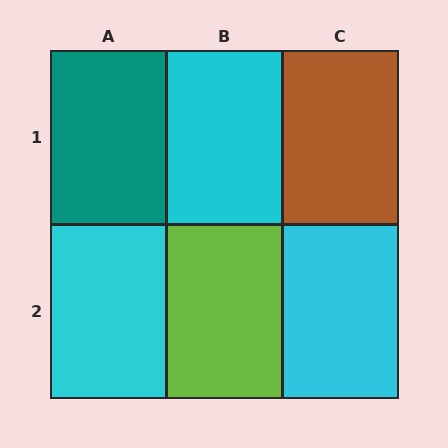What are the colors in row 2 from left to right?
Cyan, lime, cyan.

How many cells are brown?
1 cell is brown.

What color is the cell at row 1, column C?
Brown.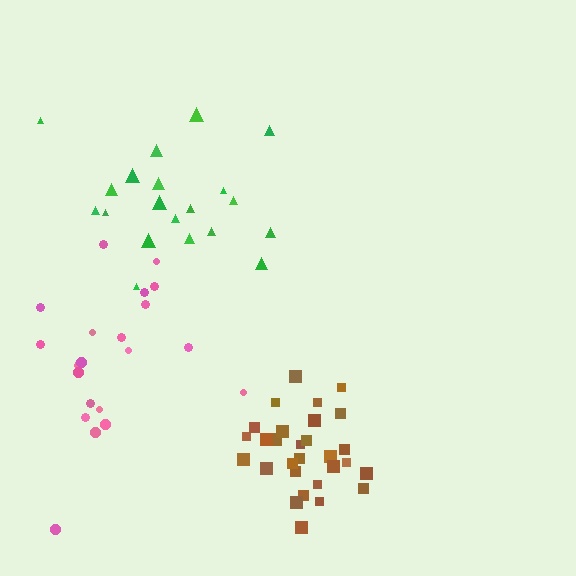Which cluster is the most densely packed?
Brown.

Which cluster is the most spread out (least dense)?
Pink.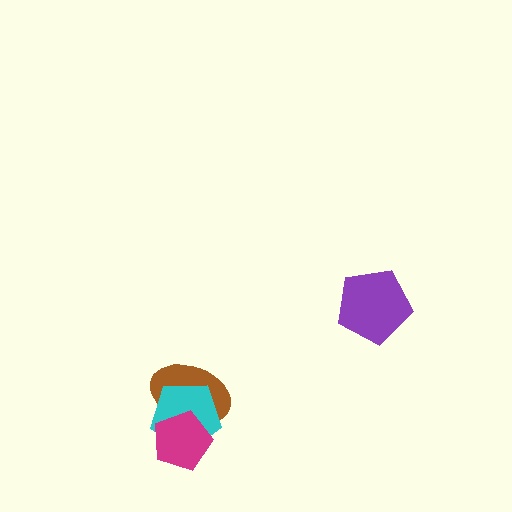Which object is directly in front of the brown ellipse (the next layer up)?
The cyan pentagon is directly in front of the brown ellipse.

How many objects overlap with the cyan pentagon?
2 objects overlap with the cyan pentagon.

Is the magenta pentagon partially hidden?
No, no other shape covers it.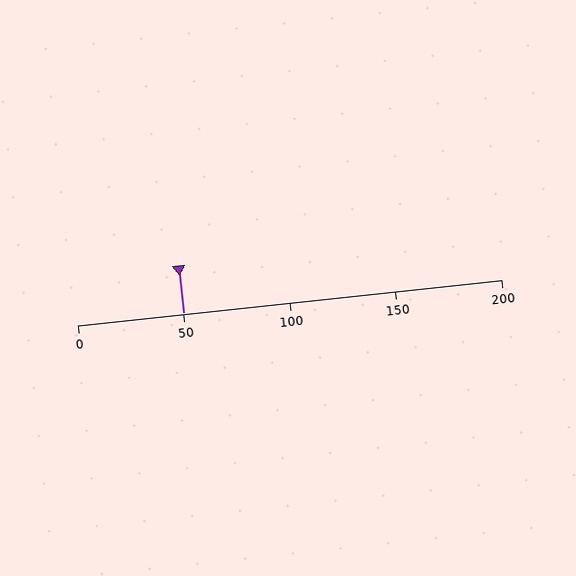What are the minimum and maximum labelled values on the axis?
The axis runs from 0 to 200.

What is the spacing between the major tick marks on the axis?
The major ticks are spaced 50 apart.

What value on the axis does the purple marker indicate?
The marker indicates approximately 50.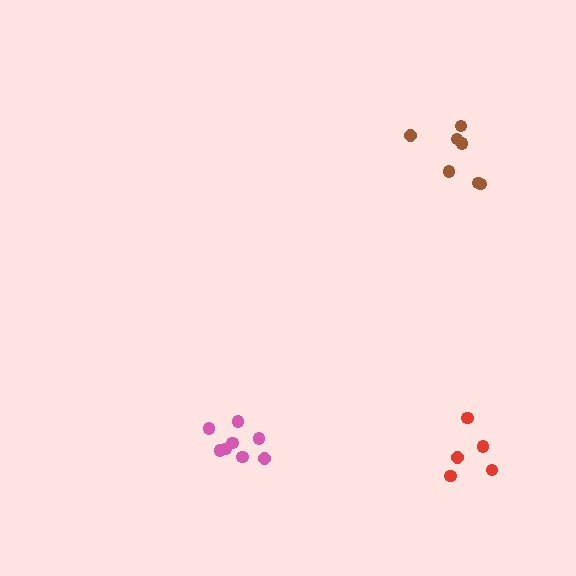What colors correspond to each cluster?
The clusters are colored: pink, brown, red.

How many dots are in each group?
Group 1: 8 dots, Group 2: 7 dots, Group 3: 5 dots (20 total).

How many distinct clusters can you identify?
There are 3 distinct clusters.